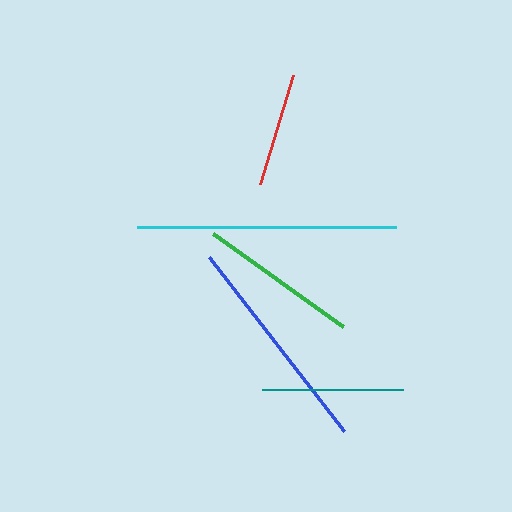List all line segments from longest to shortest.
From longest to shortest: cyan, blue, green, teal, red.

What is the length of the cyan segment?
The cyan segment is approximately 259 pixels long.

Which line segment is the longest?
The cyan line is the longest at approximately 259 pixels.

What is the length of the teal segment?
The teal segment is approximately 141 pixels long.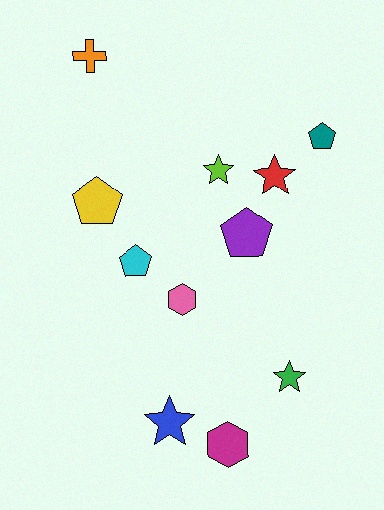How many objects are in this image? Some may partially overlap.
There are 11 objects.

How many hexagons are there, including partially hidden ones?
There are 2 hexagons.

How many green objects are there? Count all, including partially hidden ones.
There is 1 green object.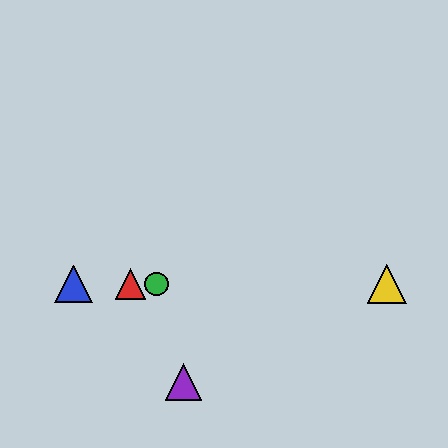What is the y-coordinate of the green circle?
The green circle is at y≈284.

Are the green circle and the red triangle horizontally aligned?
Yes, both are at y≈284.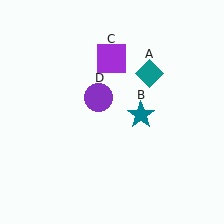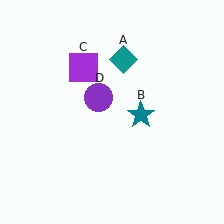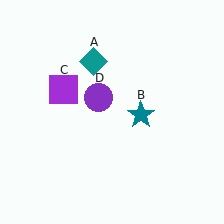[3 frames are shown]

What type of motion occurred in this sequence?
The teal diamond (object A), purple square (object C) rotated counterclockwise around the center of the scene.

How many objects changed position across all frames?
2 objects changed position: teal diamond (object A), purple square (object C).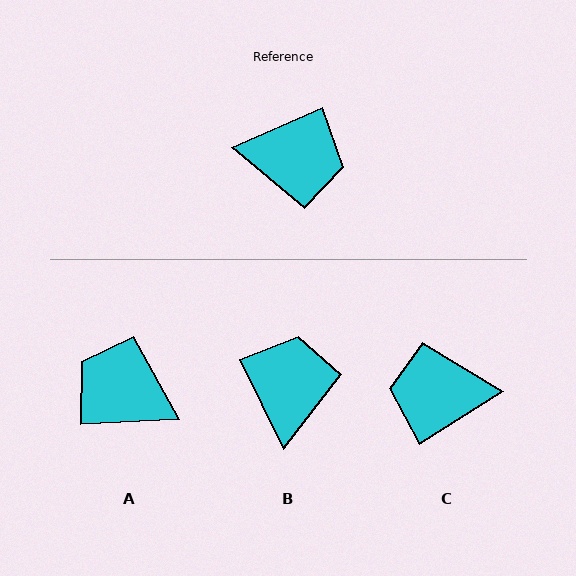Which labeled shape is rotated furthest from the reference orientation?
C, about 172 degrees away.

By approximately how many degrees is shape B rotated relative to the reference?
Approximately 92 degrees counter-clockwise.